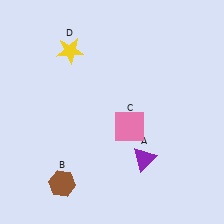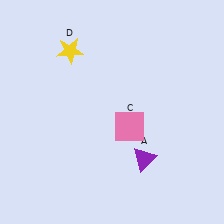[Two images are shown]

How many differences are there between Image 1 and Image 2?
There is 1 difference between the two images.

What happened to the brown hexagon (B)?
The brown hexagon (B) was removed in Image 2. It was in the bottom-left area of Image 1.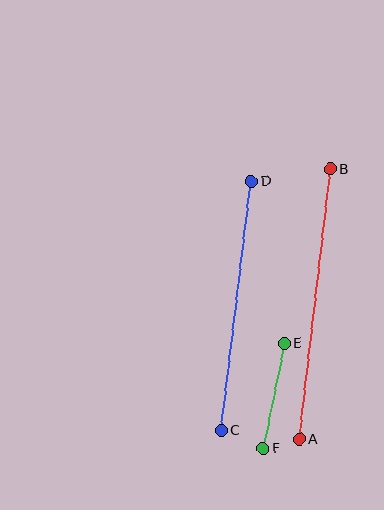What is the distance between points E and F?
The distance is approximately 107 pixels.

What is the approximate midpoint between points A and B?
The midpoint is at approximately (315, 304) pixels.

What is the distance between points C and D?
The distance is approximately 251 pixels.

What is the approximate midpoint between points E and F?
The midpoint is at approximately (274, 396) pixels.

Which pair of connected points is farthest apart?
Points A and B are farthest apart.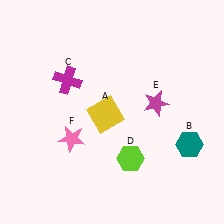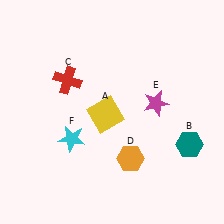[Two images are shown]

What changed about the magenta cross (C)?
In Image 1, C is magenta. In Image 2, it changed to red.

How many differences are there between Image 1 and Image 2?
There are 3 differences between the two images.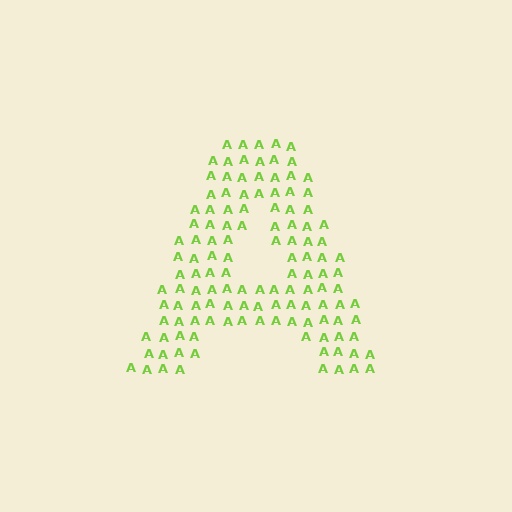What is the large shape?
The large shape is the letter A.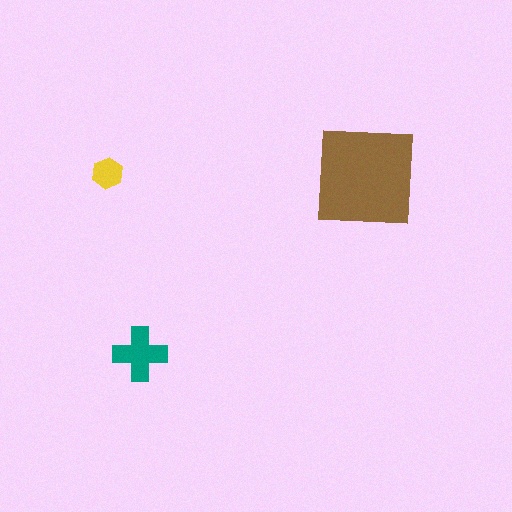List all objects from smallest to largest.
The yellow hexagon, the teal cross, the brown square.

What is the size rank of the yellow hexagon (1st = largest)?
3rd.